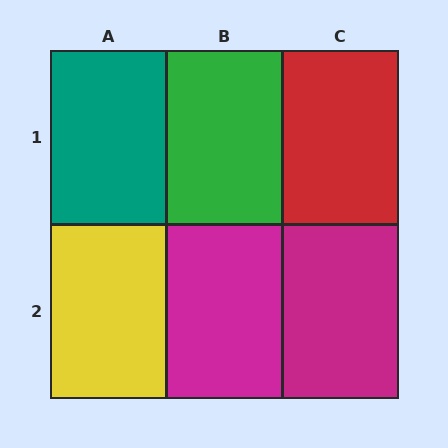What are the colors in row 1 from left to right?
Teal, green, red.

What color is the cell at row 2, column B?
Magenta.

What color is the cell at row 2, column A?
Yellow.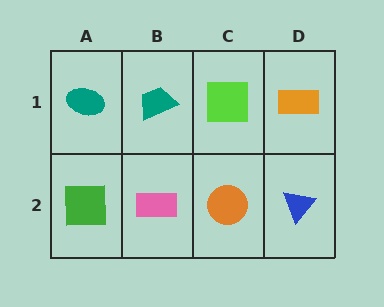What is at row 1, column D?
An orange rectangle.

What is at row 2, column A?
A green square.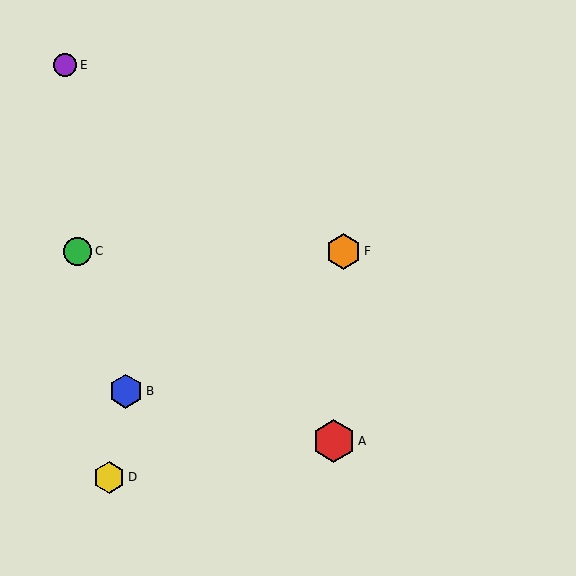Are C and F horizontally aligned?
Yes, both are at y≈251.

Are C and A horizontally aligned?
No, C is at y≈251 and A is at y≈441.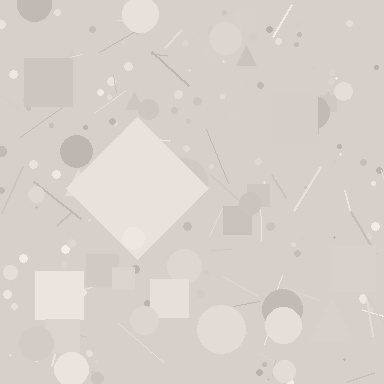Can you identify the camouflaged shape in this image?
The camouflaged shape is a diamond.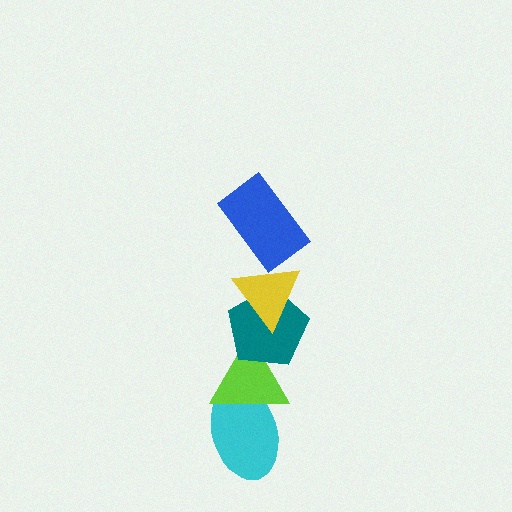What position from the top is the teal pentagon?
The teal pentagon is 3rd from the top.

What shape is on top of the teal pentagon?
The yellow triangle is on top of the teal pentagon.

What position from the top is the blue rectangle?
The blue rectangle is 1st from the top.